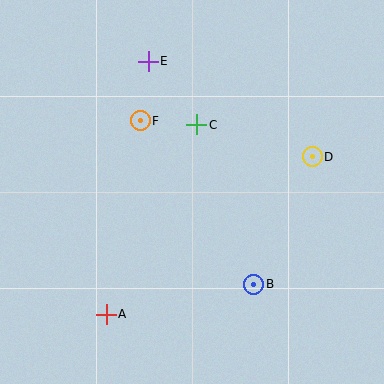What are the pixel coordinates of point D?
Point D is at (312, 157).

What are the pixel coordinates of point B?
Point B is at (254, 284).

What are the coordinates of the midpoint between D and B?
The midpoint between D and B is at (283, 220).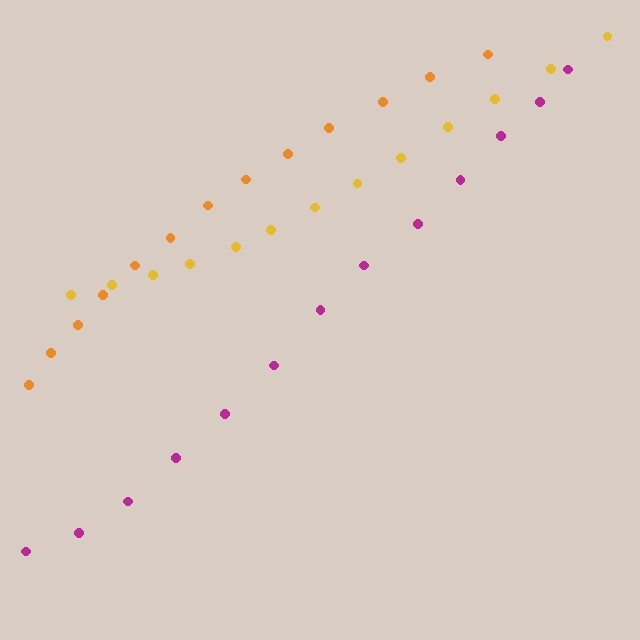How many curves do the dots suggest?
There are 3 distinct paths.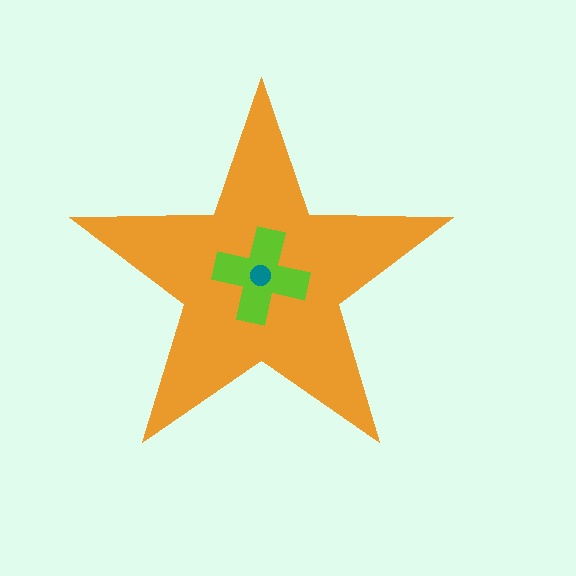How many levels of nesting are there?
3.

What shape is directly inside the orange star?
The lime cross.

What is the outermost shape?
The orange star.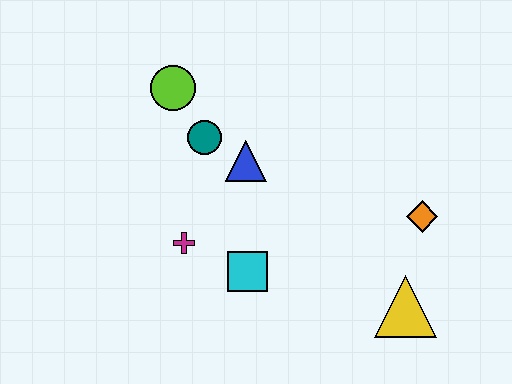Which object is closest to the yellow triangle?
The orange diamond is closest to the yellow triangle.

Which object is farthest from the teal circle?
The yellow triangle is farthest from the teal circle.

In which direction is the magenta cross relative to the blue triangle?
The magenta cross is below the blue triangle.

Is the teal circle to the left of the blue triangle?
Yes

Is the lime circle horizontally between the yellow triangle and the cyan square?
No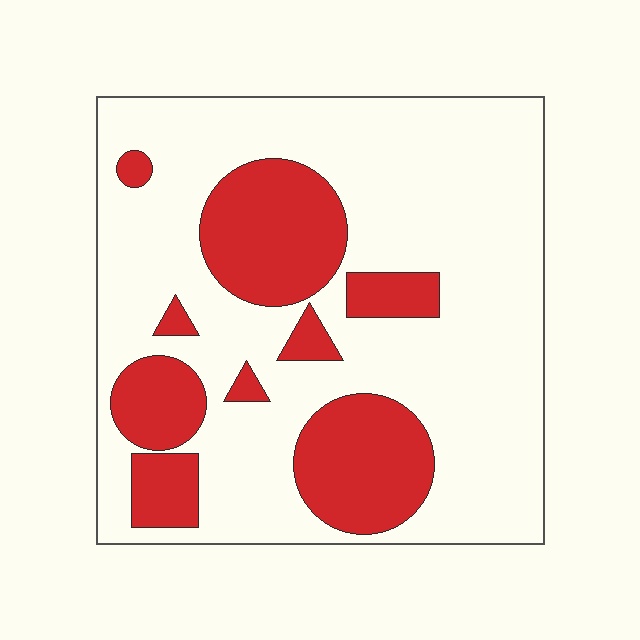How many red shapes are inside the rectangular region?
9.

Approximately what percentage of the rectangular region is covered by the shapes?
Approximately 25%.